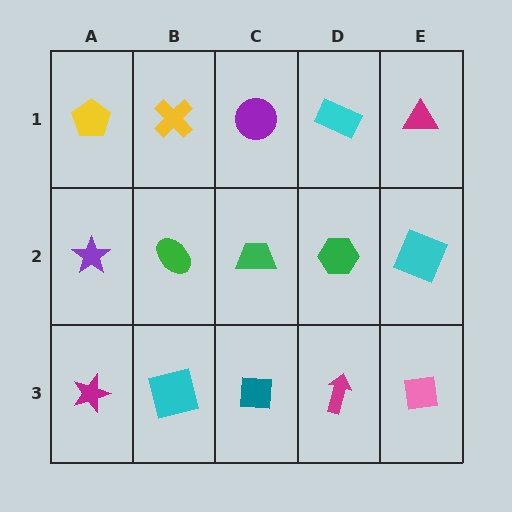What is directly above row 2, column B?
A yellow cross.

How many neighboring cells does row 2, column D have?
4.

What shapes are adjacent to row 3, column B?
A green ellipse (row 2, column B), a magenta star (row 3, column A), a teal square (row 3, column C).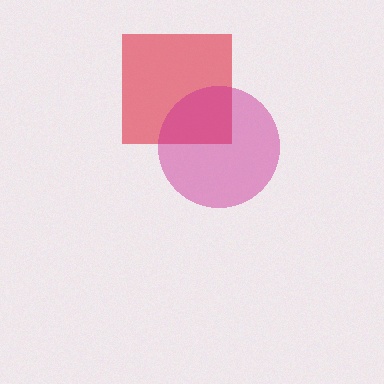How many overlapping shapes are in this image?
There are 2 overlapping shapes in the image.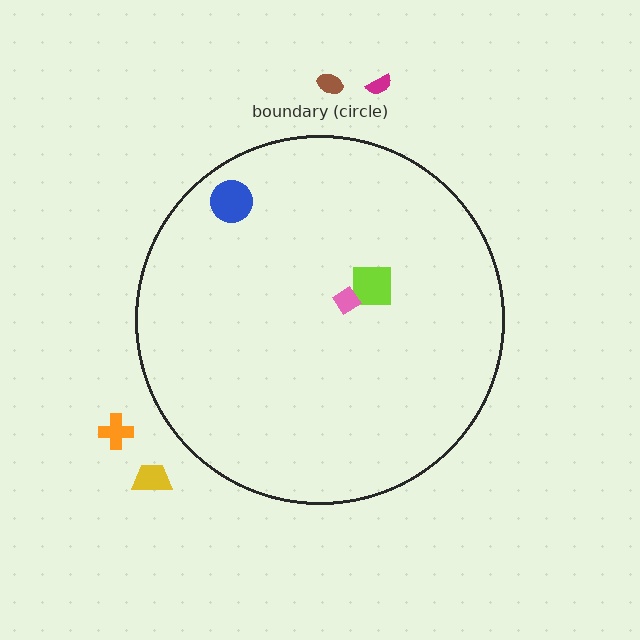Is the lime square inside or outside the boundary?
Inside.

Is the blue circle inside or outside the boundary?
Inside.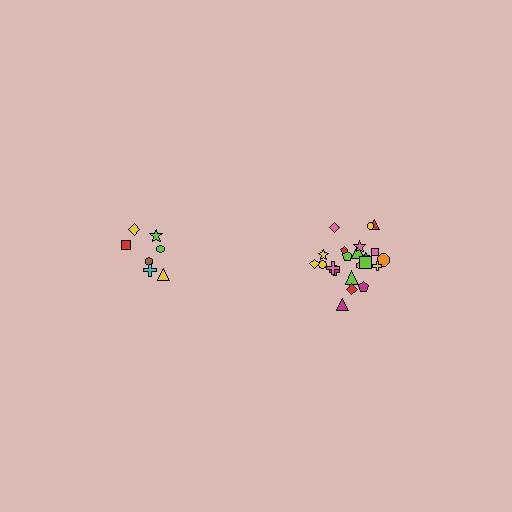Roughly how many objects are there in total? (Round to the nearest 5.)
Roughly 30 objects in total.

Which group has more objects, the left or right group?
The right group.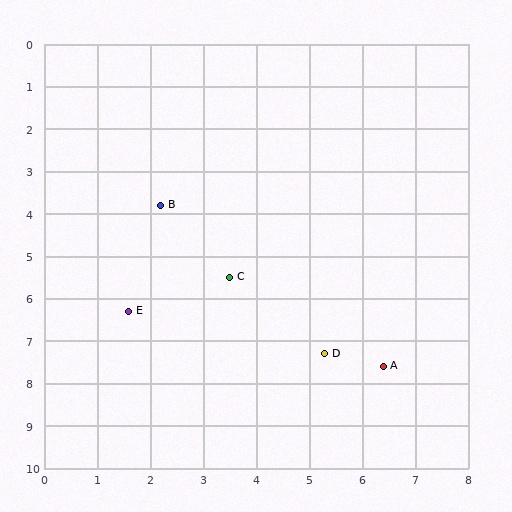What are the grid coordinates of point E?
Point E is at approximately (1.6, 6.3).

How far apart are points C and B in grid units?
Points C and B are about 2.1 grid units apart.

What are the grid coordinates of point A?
Point A is at approximately (6.4, 7.6).